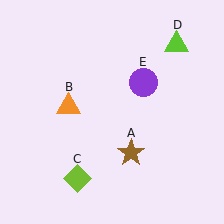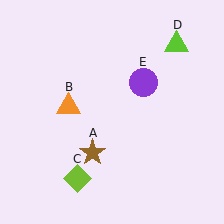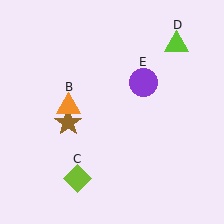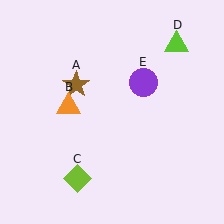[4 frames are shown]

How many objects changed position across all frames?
1 object changed position: brown star (object A).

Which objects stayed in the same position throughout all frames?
Orange triangle (object B) and lime diamond (object C) and lime triangle (object D) and purple circle (object E) remained stationary.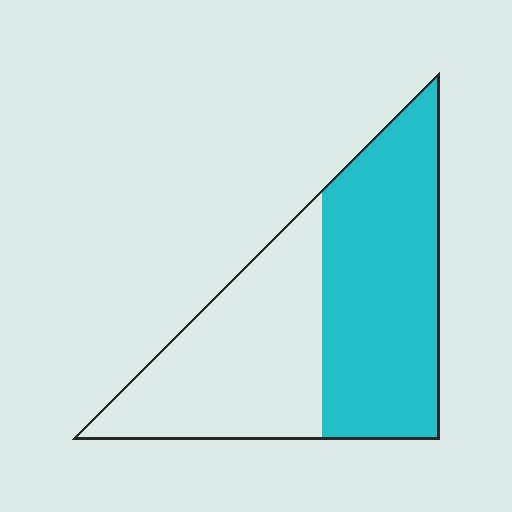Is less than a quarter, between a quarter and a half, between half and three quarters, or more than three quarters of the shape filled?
Between half and three quarters.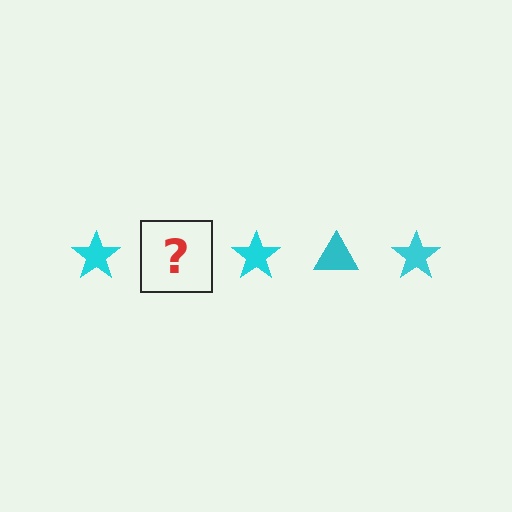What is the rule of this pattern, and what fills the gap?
The rule is that the pattern cycles through star, triangle shapes in cyan. The gap should be filled with a cyan triangle.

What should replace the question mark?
The question mark should be replaced with a cyan triangle.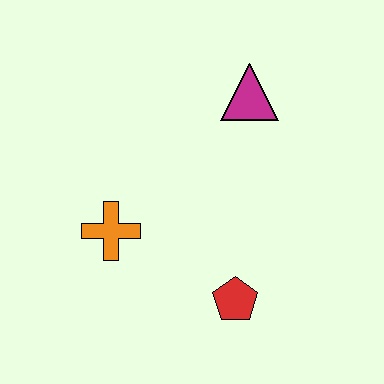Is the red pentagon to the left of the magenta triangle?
Yes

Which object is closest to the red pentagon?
The orange cross is closest to the red pentagon.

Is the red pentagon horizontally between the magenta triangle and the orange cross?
Yes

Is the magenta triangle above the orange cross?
Yes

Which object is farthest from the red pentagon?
The magenta triangle is farthest from the red pentagon.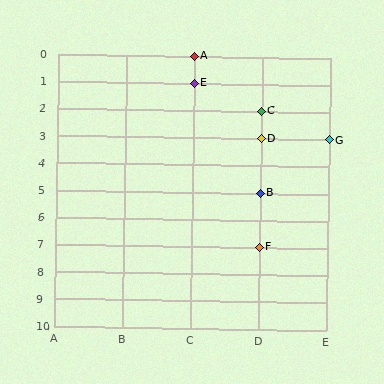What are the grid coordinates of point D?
Point D is at grid coordinates (D, 3).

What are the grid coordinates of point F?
Point F is at grid coordinates (D, 7).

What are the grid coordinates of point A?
Point A is at grid coordinates (C, 0).